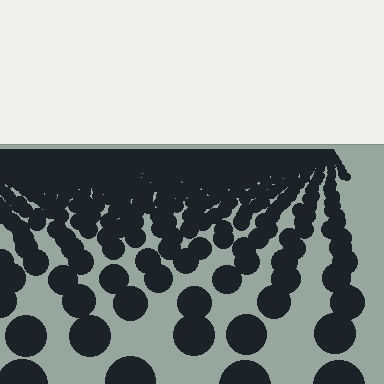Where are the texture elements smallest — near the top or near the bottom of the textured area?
Near the top.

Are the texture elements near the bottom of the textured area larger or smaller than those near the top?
Larger. Near the bottom, elements are closer to the viewer and appear at a bigger on-screen size.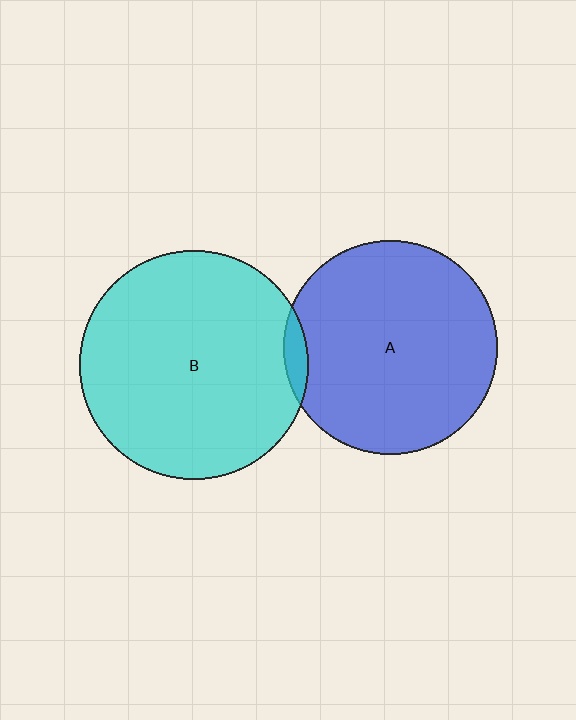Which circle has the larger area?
Circle B (cyan).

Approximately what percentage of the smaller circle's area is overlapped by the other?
Approximately 5%.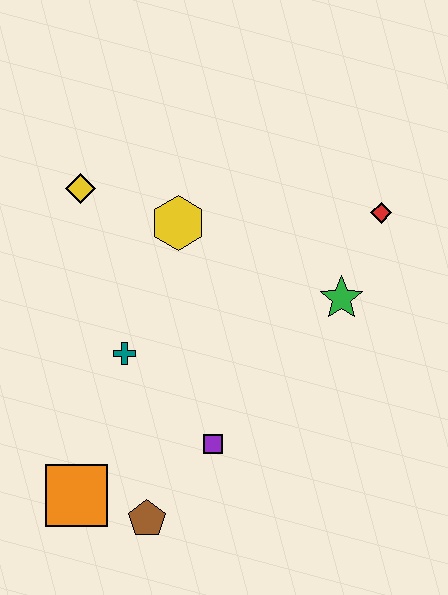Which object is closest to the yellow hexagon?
The yellow diamond is closest to the yellow hexagon.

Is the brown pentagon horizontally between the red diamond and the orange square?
Yes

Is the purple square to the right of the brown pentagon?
Yes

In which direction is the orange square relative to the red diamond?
The orange square is to the left of the red diamond.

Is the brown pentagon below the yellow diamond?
Yes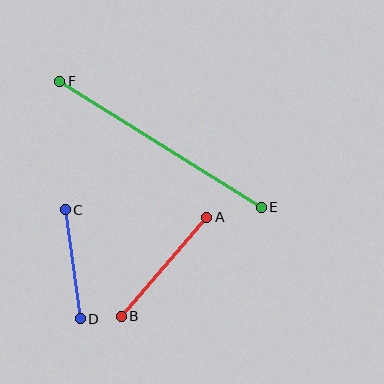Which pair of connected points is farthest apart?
Points E and F are farthest apart.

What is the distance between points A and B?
The distance is approximately 131 pixels.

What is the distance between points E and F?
The distance is approximately 237 pixels.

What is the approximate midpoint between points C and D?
The midpoint is at approximately (73, 264) pixels.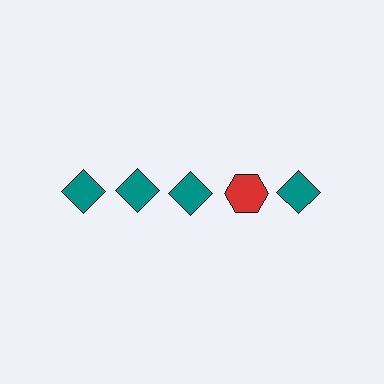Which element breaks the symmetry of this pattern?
The red hexagon in the top row, second from right column breaks the symmetry. All other shapes are teal diamonds.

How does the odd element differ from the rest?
It differs in both color (red instead of teal) and shape (hexagon instead of diamond).